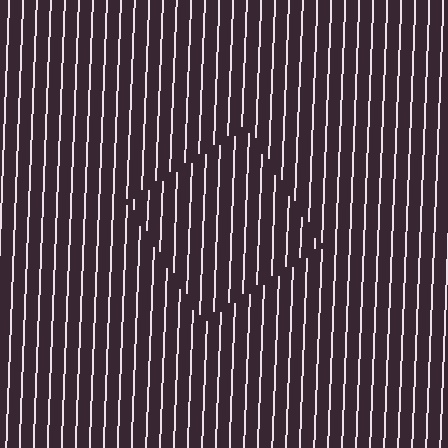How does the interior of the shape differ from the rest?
The interior of the shape contains the same grating, shifted by half a period — the contour is defined by the phase discontinuity where line-ends from the inner and outer gratings abut.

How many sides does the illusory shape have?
4 sides — the line-ends trace a square.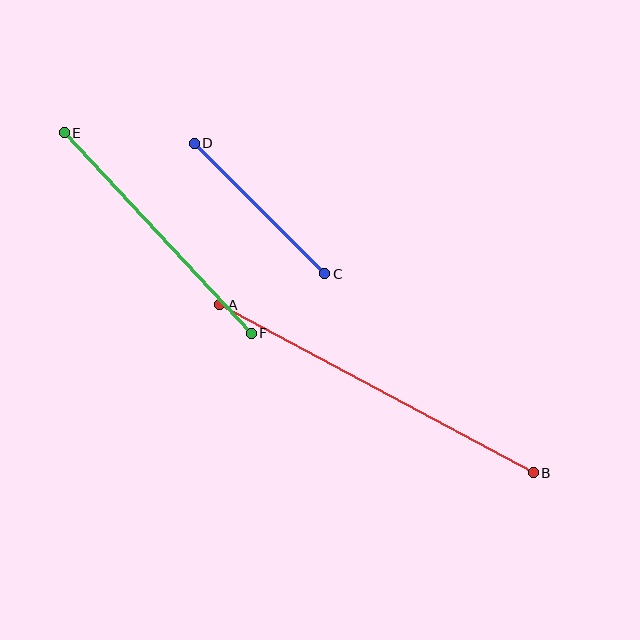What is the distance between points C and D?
The distance is approximately 185 pixels.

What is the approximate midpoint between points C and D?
The midpoint is at approximately (259, 209) pixels.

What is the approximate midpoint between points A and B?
The midpoint is at approximately (377, 389) pixels.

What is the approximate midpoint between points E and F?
The midpoint is at approximately (158, 233) pixels.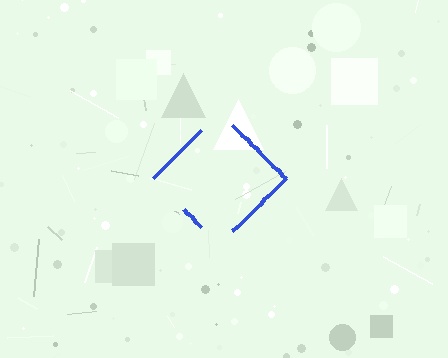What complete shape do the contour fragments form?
The contour fragments form a diamond.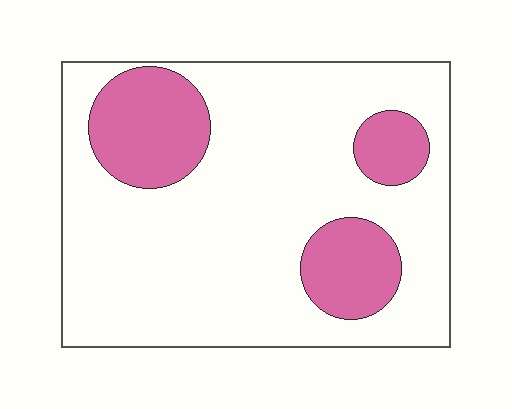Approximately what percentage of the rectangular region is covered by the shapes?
Approximately 20%.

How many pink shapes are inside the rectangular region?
3.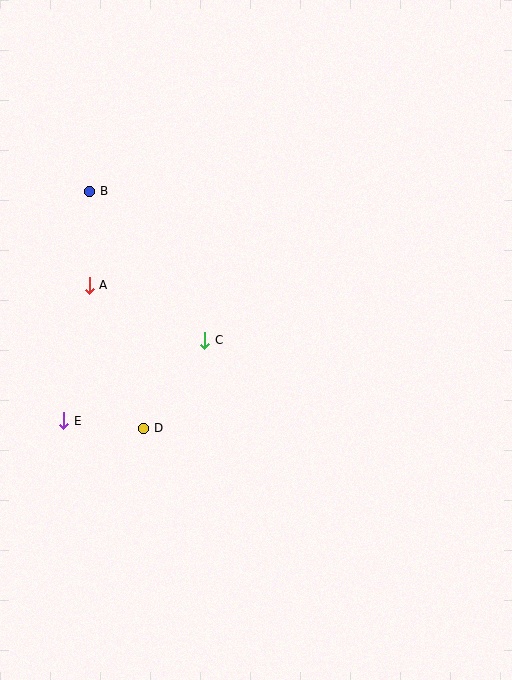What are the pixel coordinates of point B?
Point B is at (90, 191).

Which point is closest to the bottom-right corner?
Point D is closest to the bottom-right corner.